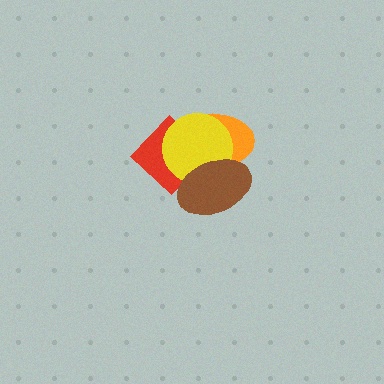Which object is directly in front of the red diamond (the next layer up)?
The orange ellipse is directly in front of the red diamond.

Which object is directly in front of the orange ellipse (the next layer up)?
The yellow circle is directly in front of the orange ellipse.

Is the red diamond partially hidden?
Yes, it is partially covered by another shape.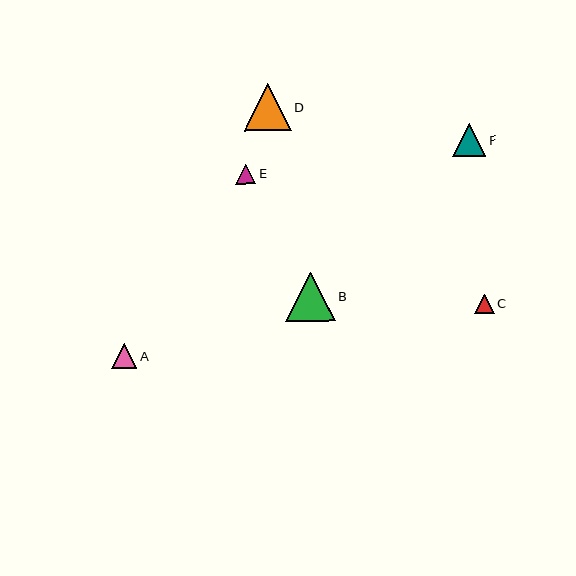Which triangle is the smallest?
Triangle C is the smallest with a size of approximately 19 pixels.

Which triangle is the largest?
Triangle B is the largest with a size of approximately 49 pixels.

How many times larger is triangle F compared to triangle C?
Triangle F is approximately 1.7 times the size of triangle C.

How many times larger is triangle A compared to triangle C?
Triangle A is approximately 1.3 times the size of triangle C.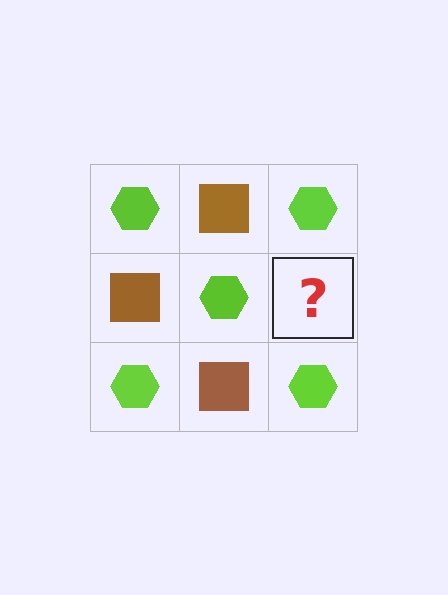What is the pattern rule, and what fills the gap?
The rule is that it alternates lime hexagon and brown square in a checkerboard pattern. The gap should be filled with a brown square.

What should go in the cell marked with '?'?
The missing cell should contain a brown square.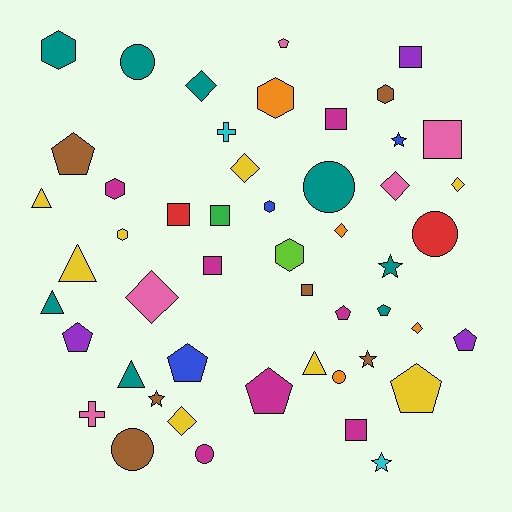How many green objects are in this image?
There is 1 green object.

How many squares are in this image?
There are 8 squares.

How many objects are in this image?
There are 50 objects.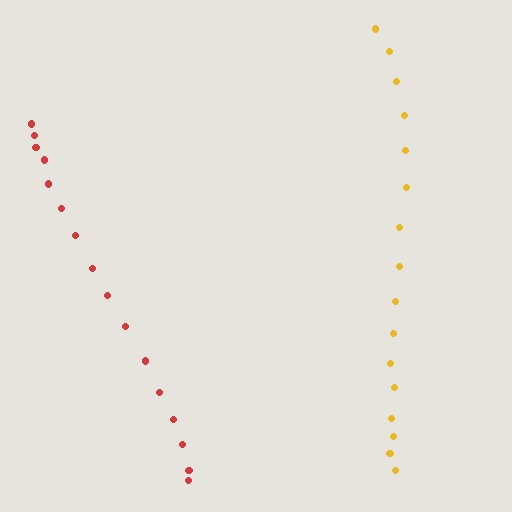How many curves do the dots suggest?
There are 2 distinct paths.